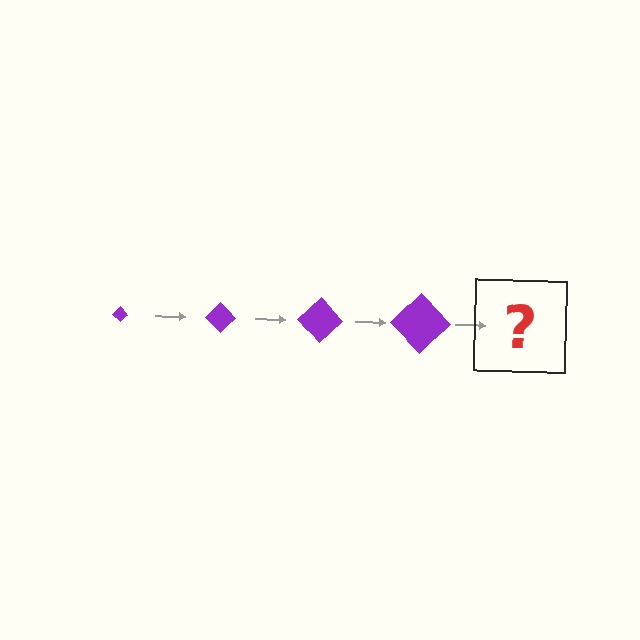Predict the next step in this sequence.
The next step is a purple diamond, larger than the previous one.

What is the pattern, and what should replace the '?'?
The pattern is that the diamond gets progressively larger each step. The '?' should be a purple diamond, larger than the previous one.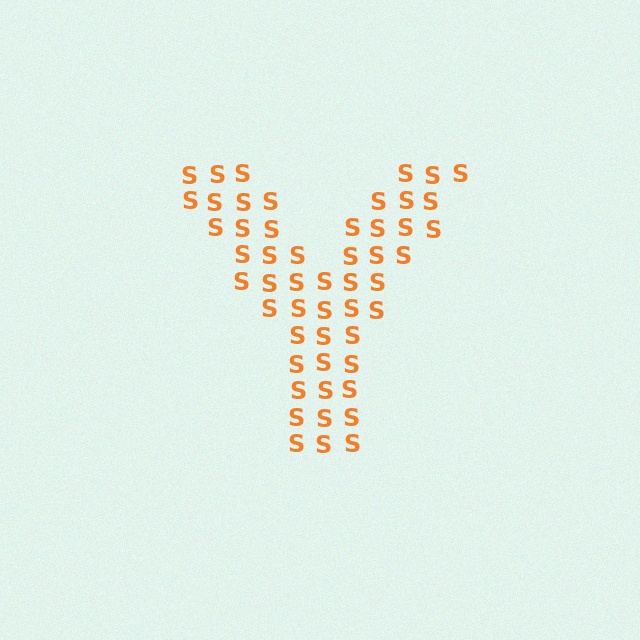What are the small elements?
The small elements are letter S's.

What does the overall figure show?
The overall figure shows the letter Y.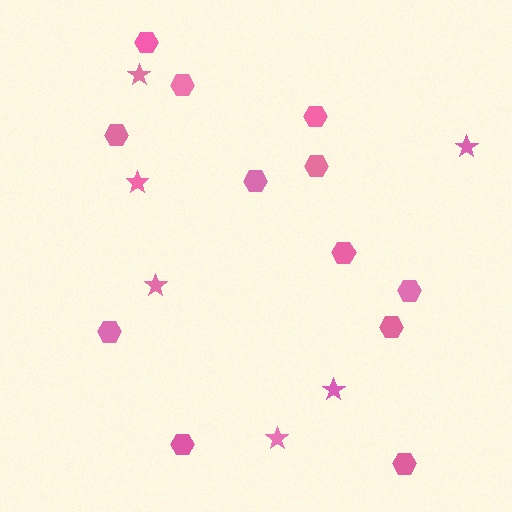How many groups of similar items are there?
There are 2 groups: one group of hexagons (12) and one group of stars (6).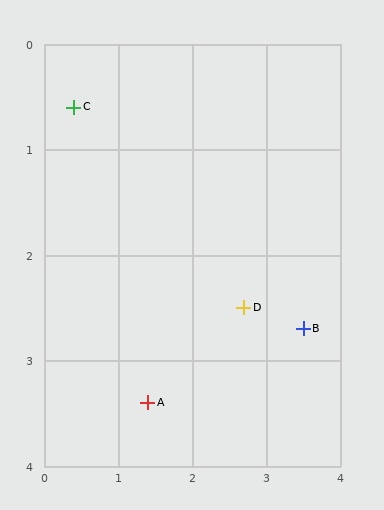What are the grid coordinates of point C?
Point C is at approximately (0.4, 0.6).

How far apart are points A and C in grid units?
Points A and C are about 3.0 grid units apart.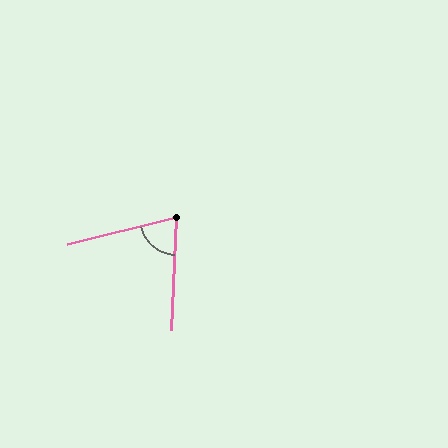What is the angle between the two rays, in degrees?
Approximately 73 degrees.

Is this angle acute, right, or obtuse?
It is acute.